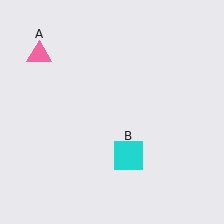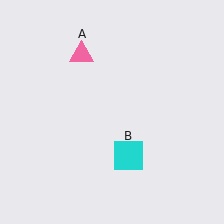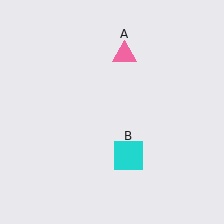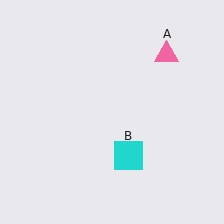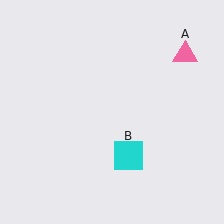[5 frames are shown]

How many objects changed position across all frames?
1 object changed position: pink triangle (object A).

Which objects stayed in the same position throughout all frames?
Cyan square (object B) remained stationary.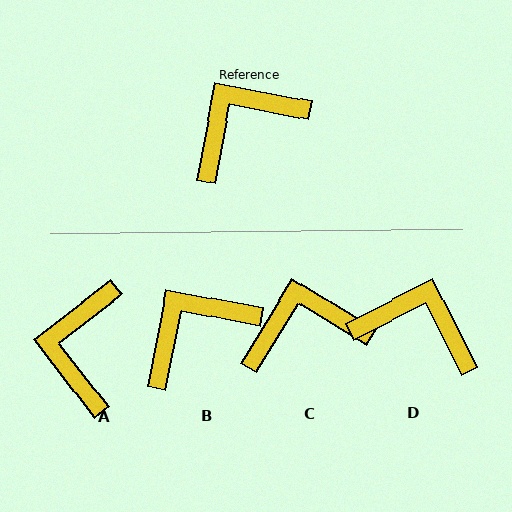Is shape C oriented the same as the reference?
No, it is off by about 20 degrees.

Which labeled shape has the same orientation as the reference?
B.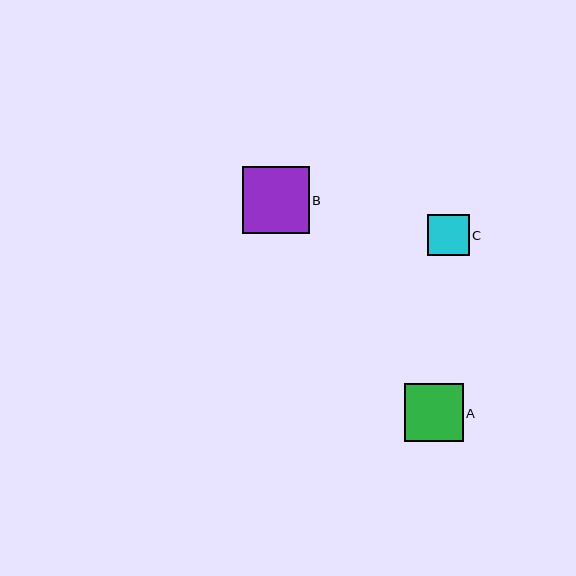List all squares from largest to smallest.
From largest to smallest: B, A, C.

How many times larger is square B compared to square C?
Square B is approximately 1.6 times the size of square C.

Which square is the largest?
Square B is the largest with a size of approximately 67 pixels.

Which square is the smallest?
Square C is the smallest with a size of approximately 41 pixels.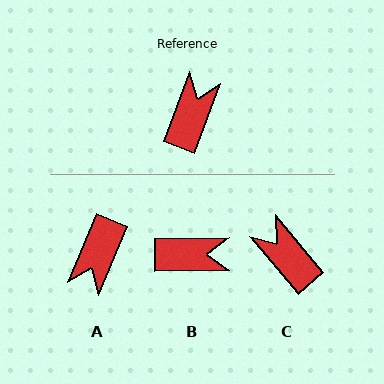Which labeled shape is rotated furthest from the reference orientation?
A, about 178 degrees away.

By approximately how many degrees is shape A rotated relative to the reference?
Approximately 178 degrees counter-clockwise.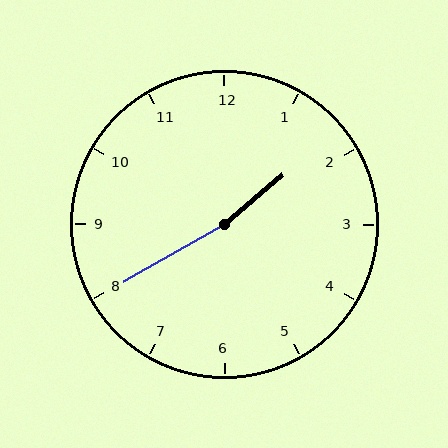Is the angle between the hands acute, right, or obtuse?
It is obtuse.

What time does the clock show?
1:40.